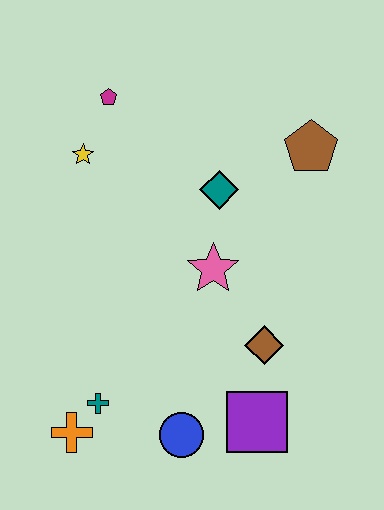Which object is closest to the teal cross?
The orange cross is closest to the teal cross.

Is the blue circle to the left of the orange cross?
No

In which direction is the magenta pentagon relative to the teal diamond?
The magenta pentagon is to the left of the teal diamond.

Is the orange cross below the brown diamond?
Yes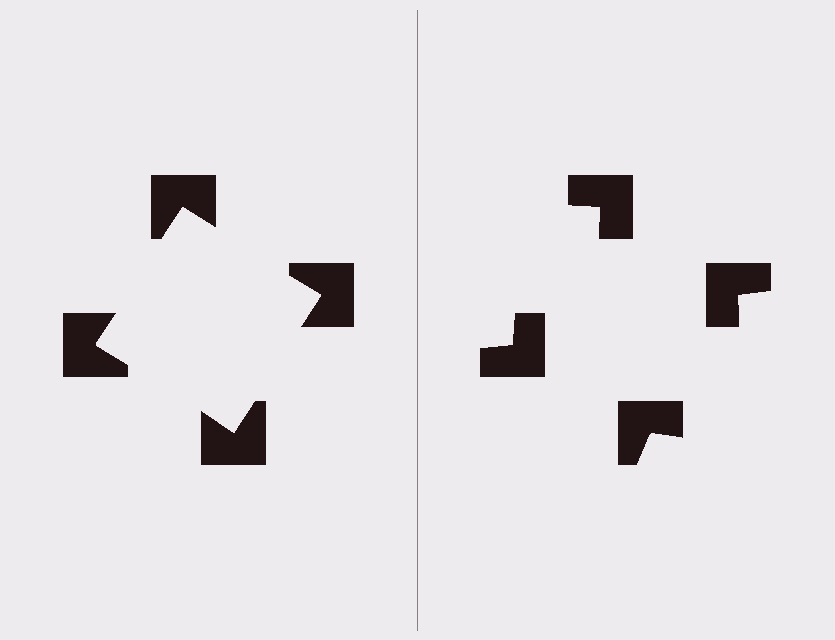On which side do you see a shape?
An illusory square appears on the left side. On the right side the wedge cuts are rotated, so no coherent shape forms.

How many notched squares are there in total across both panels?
8 — 4 on each side.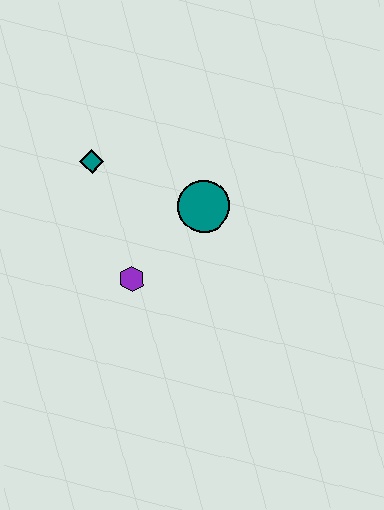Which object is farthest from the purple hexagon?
The teal diamond is farthest from the purple hexagon.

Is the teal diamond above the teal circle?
Yes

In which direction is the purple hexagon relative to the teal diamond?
The purple hexagon is below the teal diamond.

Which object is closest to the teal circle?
The purple hexagon is closest to the teal circle.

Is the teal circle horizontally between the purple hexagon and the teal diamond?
No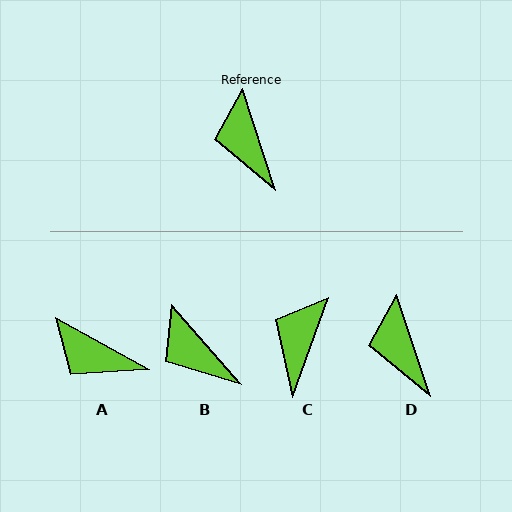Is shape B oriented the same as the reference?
No, it is off by about 23 degrees.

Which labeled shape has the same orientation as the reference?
D.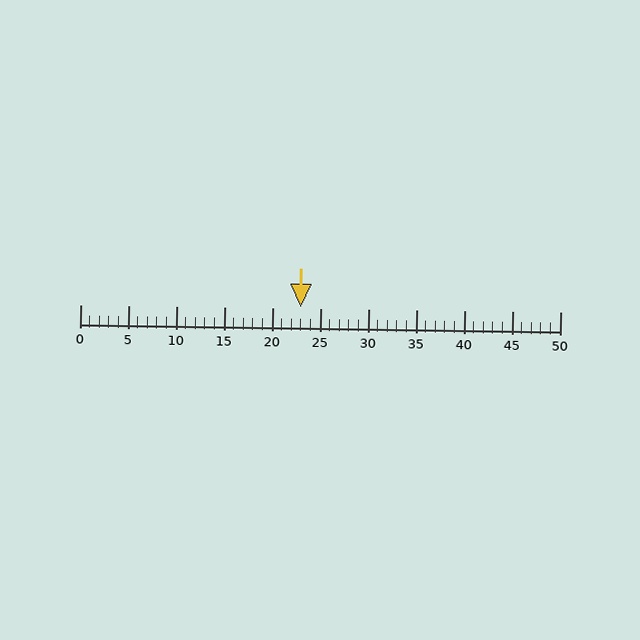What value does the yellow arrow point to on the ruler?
The yellow arrow points to approximately 23.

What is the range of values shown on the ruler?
The ruler shows values from 0 to 50.